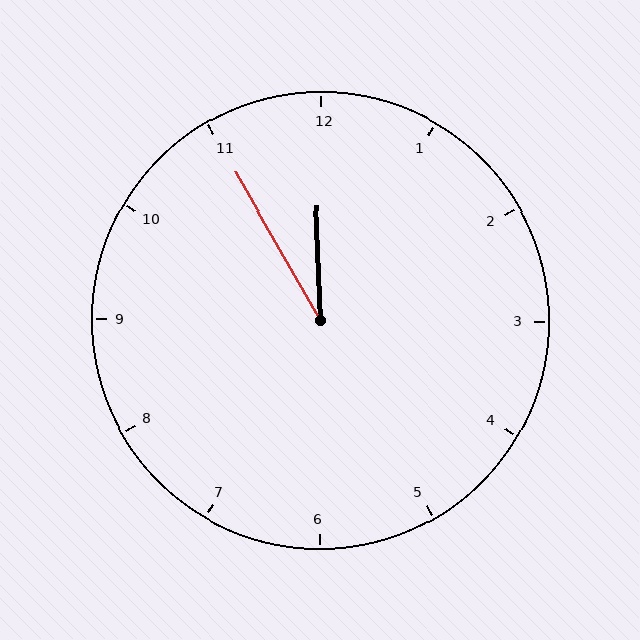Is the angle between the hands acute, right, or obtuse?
It is acute.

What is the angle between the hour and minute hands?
Approximately 28 degrees.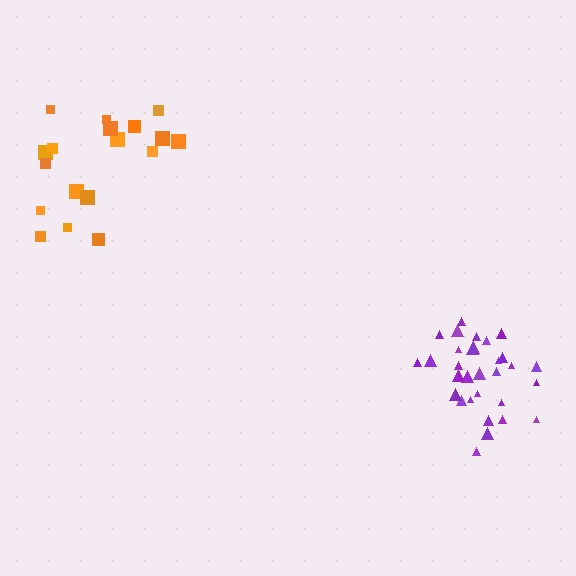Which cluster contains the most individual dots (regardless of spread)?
Purple (31).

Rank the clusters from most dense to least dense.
purple, orange.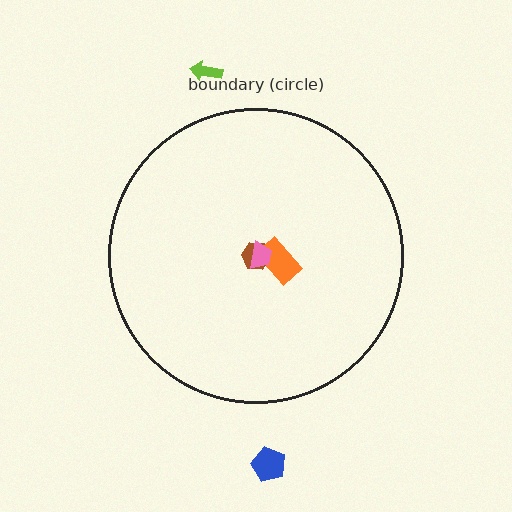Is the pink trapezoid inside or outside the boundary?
Inside.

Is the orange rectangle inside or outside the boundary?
Inside.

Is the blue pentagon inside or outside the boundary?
Outside.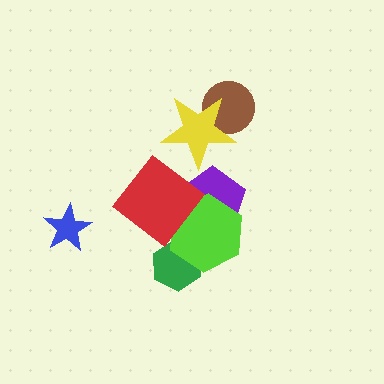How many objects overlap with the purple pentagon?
2 objects overlap with the purple pentagon.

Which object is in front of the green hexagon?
The lime hexagon is in front of the green hexagon.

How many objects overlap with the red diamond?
2 objects overlap with the red diamond.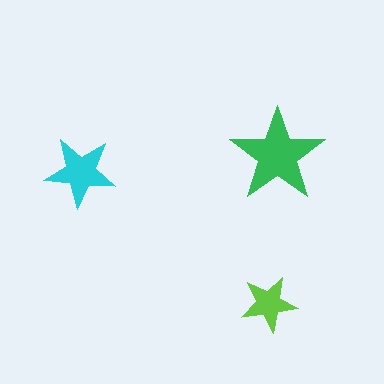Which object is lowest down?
The lime star is bottommost.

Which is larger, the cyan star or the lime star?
The cyan one.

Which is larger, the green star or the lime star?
The green one.